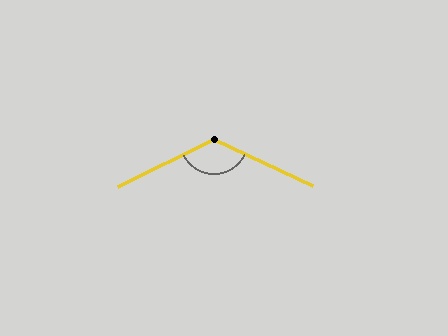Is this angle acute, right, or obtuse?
It is obtuse.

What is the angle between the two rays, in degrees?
Approximately 129 degrees.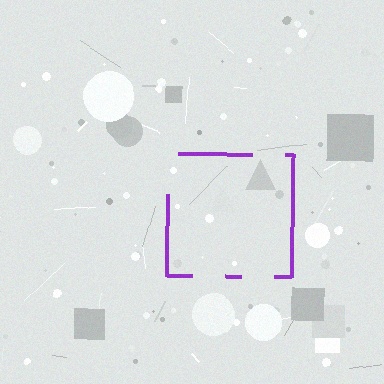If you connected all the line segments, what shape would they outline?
They would outline a square.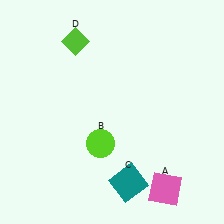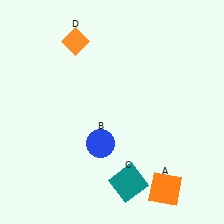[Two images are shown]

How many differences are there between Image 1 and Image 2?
There are 3 differences between the two images.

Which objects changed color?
A changed from pink to orange. B changed from lime to blue. D changed from lime to orange.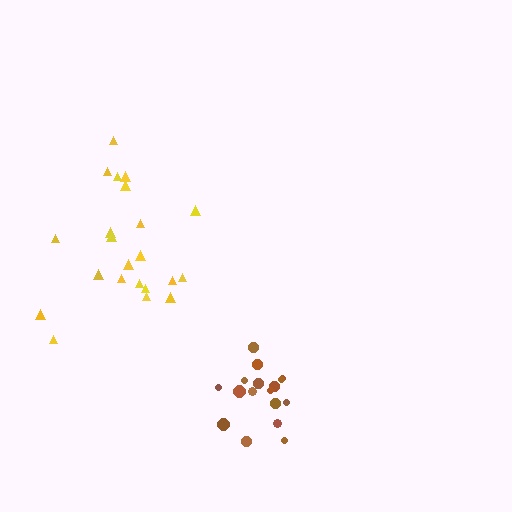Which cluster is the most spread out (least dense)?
Yellow.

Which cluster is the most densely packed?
Brown.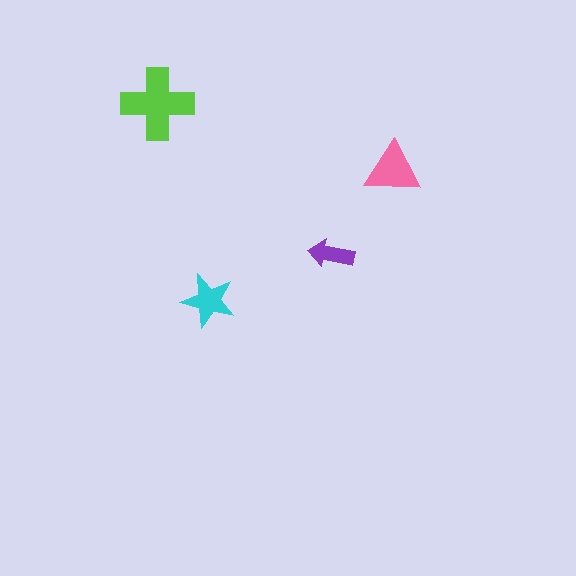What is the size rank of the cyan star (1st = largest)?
3rd.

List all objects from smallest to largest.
The purple arrow, the cyan star, the pink triangle, the lime cross.